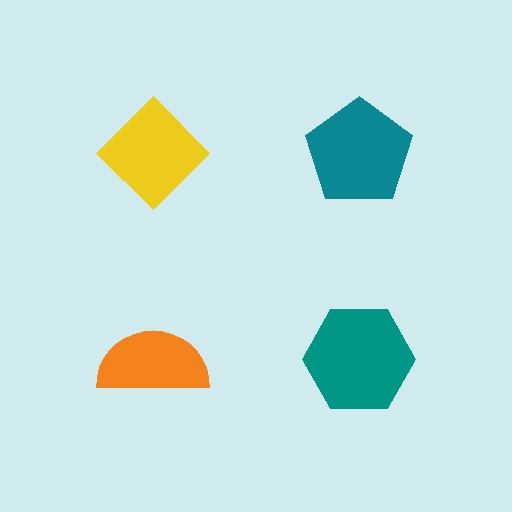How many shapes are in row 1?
2 shapes.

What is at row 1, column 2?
A teal pentagon.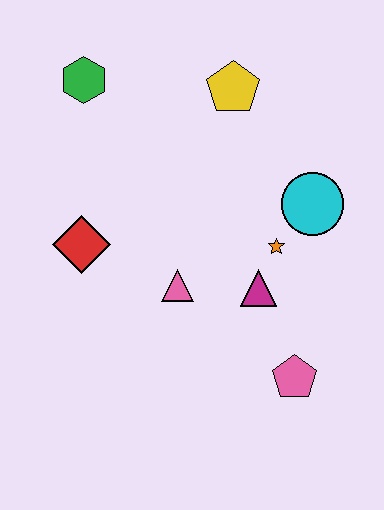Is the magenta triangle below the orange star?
Yes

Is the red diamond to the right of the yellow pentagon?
No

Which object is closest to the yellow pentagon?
The cyan circle is closest to the yellow pentagon.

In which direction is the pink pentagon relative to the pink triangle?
The pink pentagon is to the right of the pink triangle.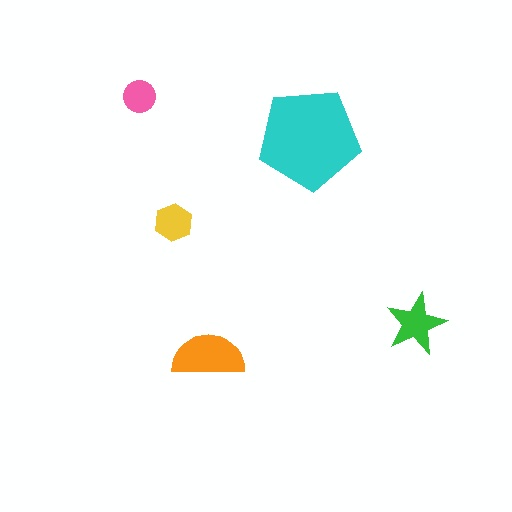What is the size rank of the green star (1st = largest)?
3rd.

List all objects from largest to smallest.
The cyan pentagon, the orange semicircle, the green star, the yellow hexagon, the pink circle.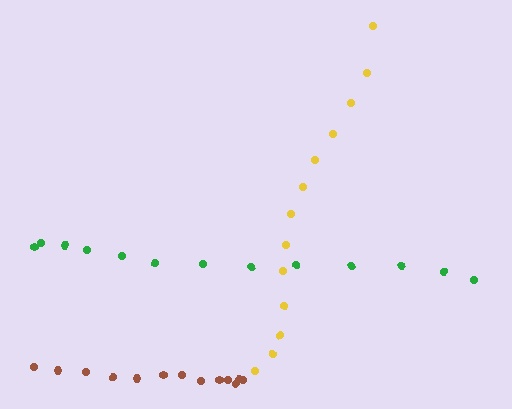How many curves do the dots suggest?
There are 3 distinct paths.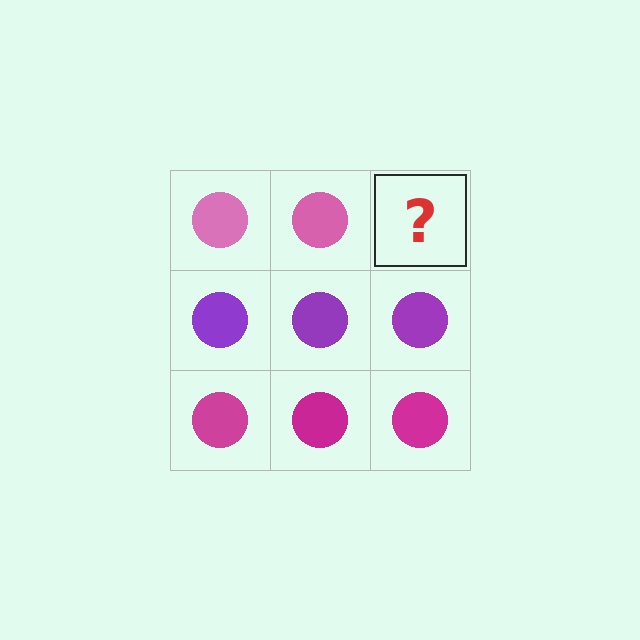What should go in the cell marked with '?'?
The missing cell should contain a pink circle.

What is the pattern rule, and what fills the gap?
The rule is that each row has a consistent color. The gap should be filled with a pink circle.